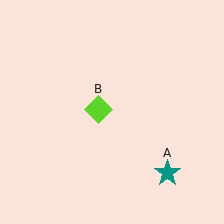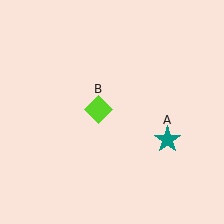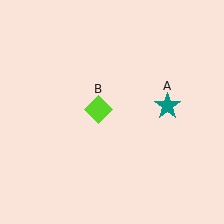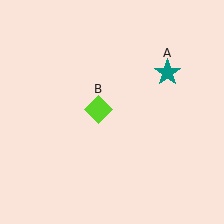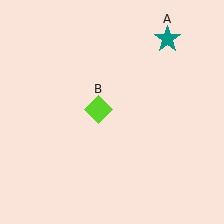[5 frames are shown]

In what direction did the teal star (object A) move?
The teal star (object A) moved up.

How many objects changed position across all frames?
1 object changed position: teal star (object A).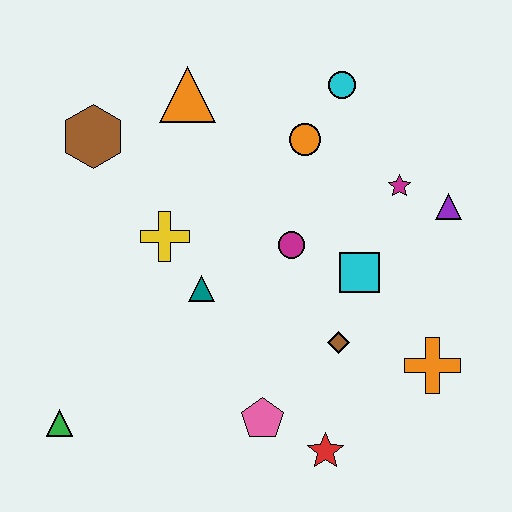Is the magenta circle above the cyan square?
Yes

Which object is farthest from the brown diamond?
The brown hexagon is farthest from the brown diamond.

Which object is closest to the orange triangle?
The brown hexagon is closest to the orange triangle.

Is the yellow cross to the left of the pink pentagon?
Yes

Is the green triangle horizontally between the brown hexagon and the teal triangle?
No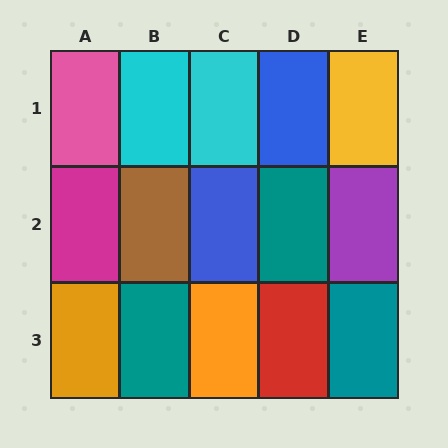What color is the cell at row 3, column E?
Teal.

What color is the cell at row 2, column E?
Purple.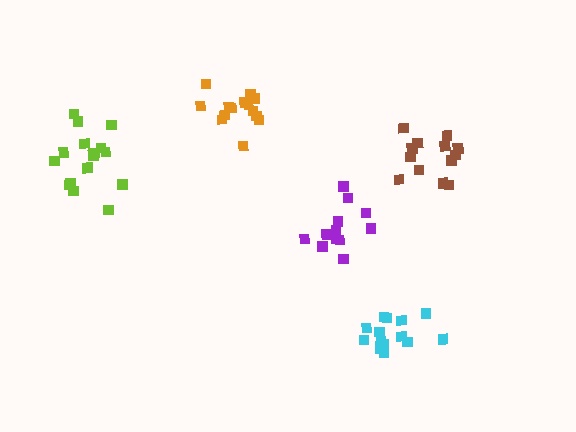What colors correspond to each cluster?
The clusters are colored: cyan, brown, orange, purple, lime.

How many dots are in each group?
Group 1: 15 dots, Group 2: 13 dots, Group 3: 14 dots, Group 4: 12 dots, Group 5: 16 dots (70 total).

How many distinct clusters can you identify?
There are 5 distinct clusters.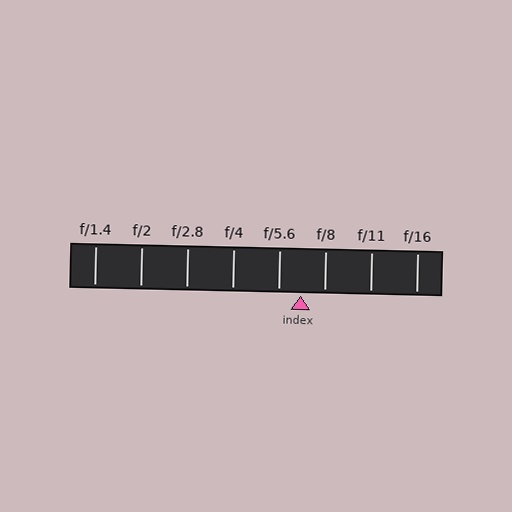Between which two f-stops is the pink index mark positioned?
The index mark is between f/5.6 and f/8.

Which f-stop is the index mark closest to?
The index mark is closest to f/5.6.